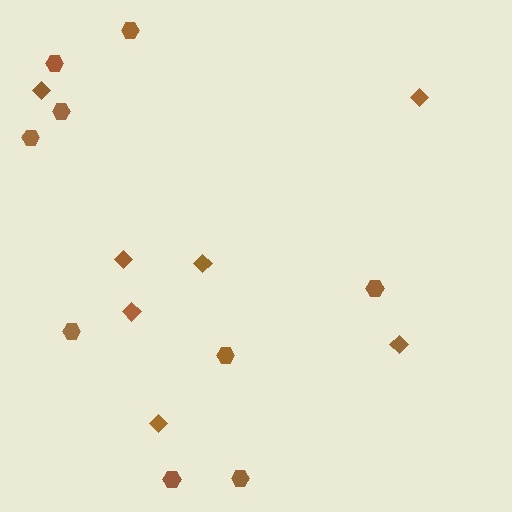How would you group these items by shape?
There are 2 groups: one group of diamonds (7) and one group of hexagons (9).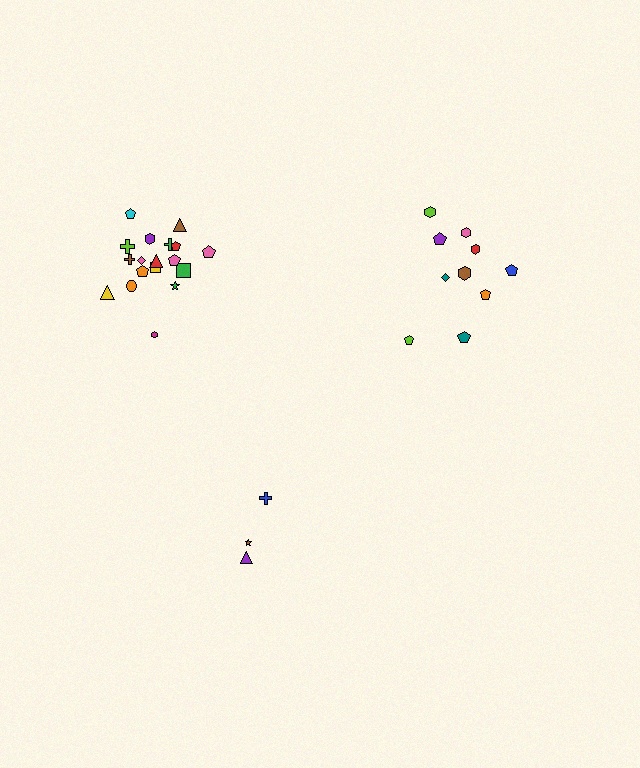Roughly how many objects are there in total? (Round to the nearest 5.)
Roughly 30 objects in total.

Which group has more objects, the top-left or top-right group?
The top-left group.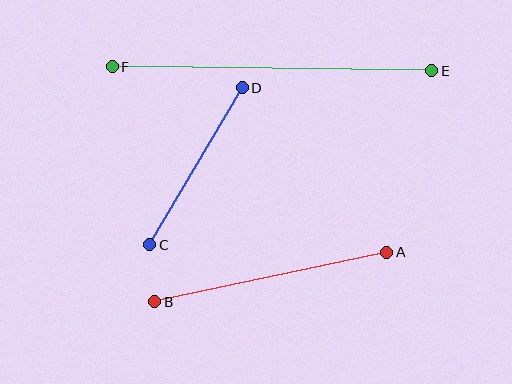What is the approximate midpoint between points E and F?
The midpoint is at approximately (272, 69) pixels.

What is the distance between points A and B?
The distance is approximately 237 pixels.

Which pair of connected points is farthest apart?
Points E and F are farthest apart.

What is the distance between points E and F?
The distance is approximately 320 pixels.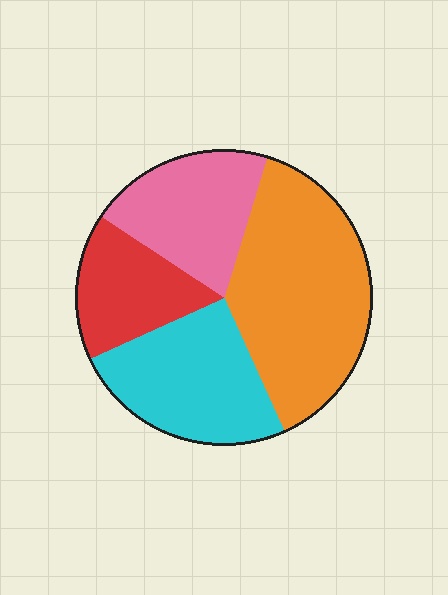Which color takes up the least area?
Red, at roughly 15%.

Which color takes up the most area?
Orange, at roughly 40%.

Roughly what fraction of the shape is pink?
Pink takes up about one fifth (1/5) of the shape.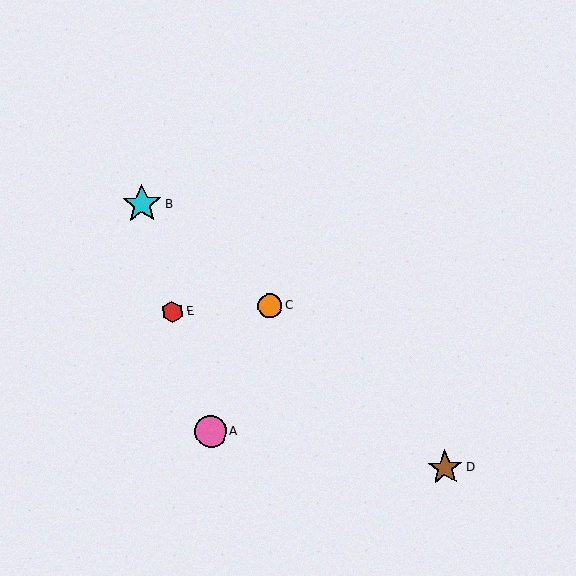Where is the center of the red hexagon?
The center of the red hexagon is at (172, 312).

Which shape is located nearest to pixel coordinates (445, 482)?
The brown star (labeled D) at (445, 468) is nearest to that location.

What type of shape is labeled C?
Shape C is an orange circle.